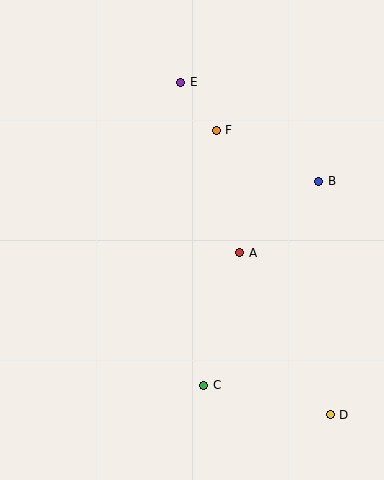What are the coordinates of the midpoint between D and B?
The midpoint between D and B is at (325, 298).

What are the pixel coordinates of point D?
Point D is at (330, 415).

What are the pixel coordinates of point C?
Point C is at (204, 385).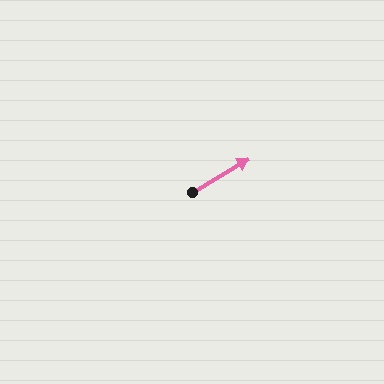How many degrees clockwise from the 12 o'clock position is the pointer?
Approximately 59 degrees.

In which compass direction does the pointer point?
Northeast.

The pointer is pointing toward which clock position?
Roughly 2 o'clock.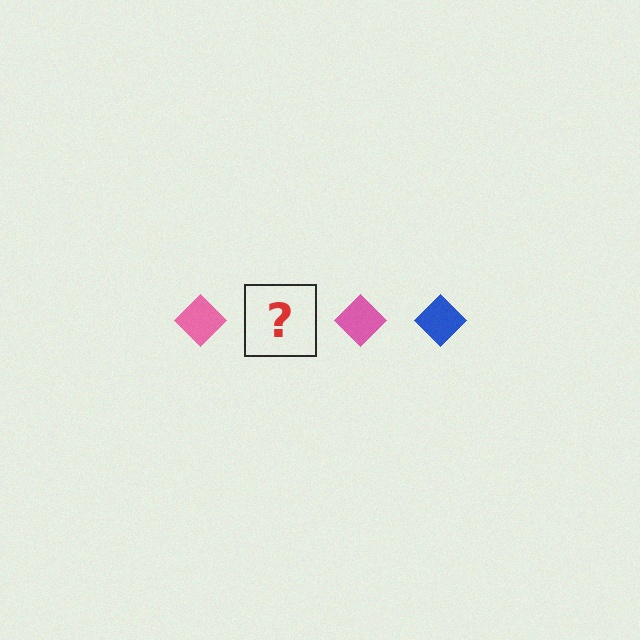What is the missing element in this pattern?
The missing element is a blue diamond.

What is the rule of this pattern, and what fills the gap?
The rule is that the pattern cycles through pink, blue diamonds. The gap should be filled with a blue diamond.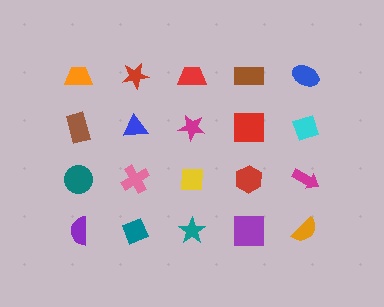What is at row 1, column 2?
A red star.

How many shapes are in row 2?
5 shapes.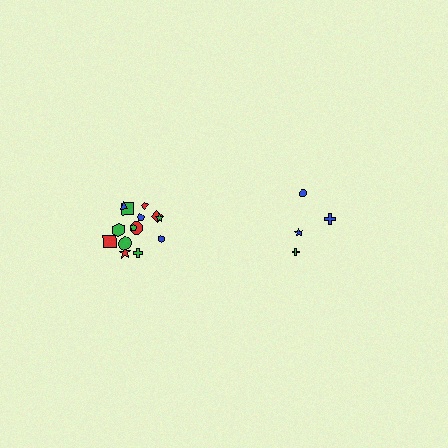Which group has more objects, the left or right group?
The left group.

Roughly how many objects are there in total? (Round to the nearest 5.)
Roughly 20 objects in total.